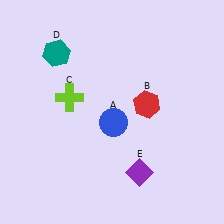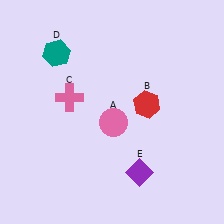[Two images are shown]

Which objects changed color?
A changed from blue to pink. C changed from lime to pink.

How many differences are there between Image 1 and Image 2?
There are 2 differences between the two images.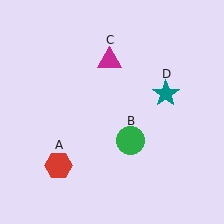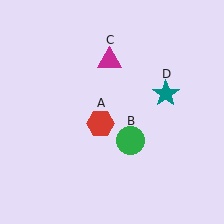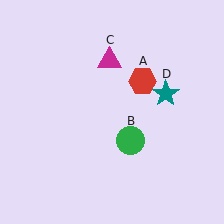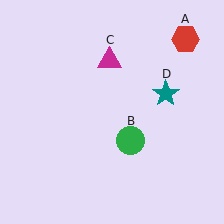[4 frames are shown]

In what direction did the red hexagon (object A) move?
The red hexagon (object A) moved up and to the right.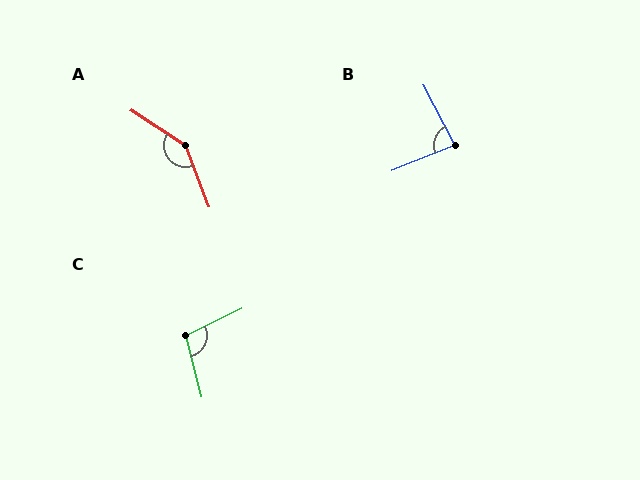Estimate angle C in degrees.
Approximately 102 degrees.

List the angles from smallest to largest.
B (84°), C (102°), A (144°).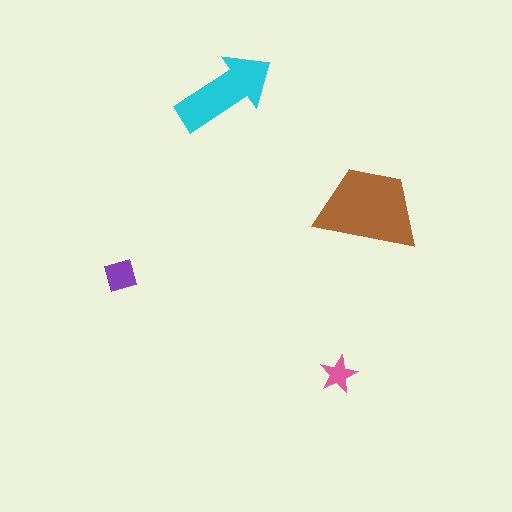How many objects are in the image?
There are 4 objects in the image.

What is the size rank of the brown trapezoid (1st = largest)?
1st.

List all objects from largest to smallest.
The brown trapezoid, the cyan arrow, the purple diamond, the pink star.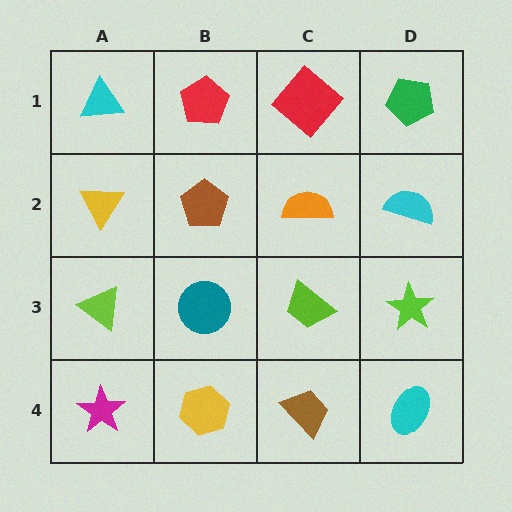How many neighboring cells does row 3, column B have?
4.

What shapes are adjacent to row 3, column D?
A cyan semicircle (row 2, column D), a cyan ellipse (row 4, column D), a lime trapezoid (row 3, column C).